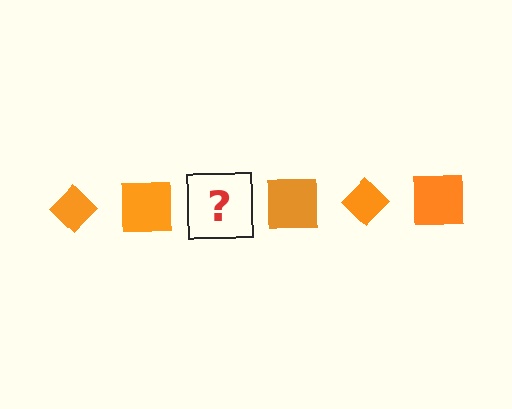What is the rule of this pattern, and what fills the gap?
The rule is that the pattern cycles through diamond, square shapes in orange. The gap should be filled with an orange diamond.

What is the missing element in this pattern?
The missing element is an orange diamond.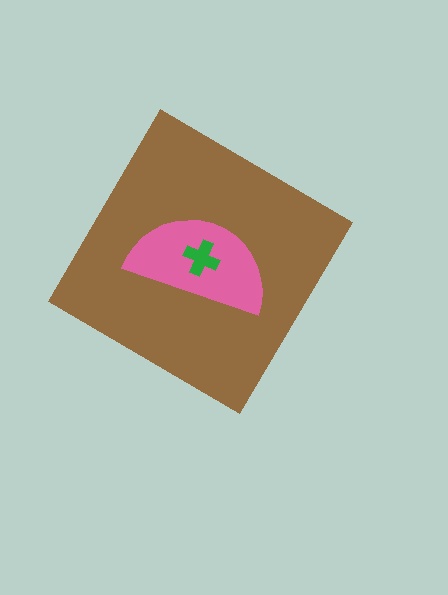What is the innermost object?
The green cross.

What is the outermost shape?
The brown diamond.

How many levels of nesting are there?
3.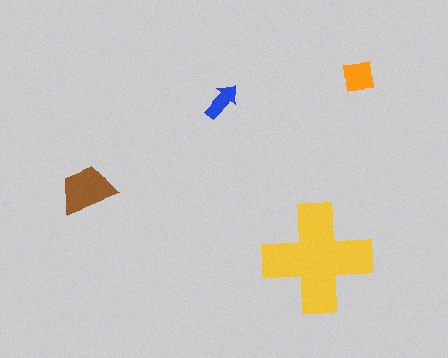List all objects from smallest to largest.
The blue arrow, the orange square, the brown trapezoid, the yellow cross.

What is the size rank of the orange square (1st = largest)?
3rd.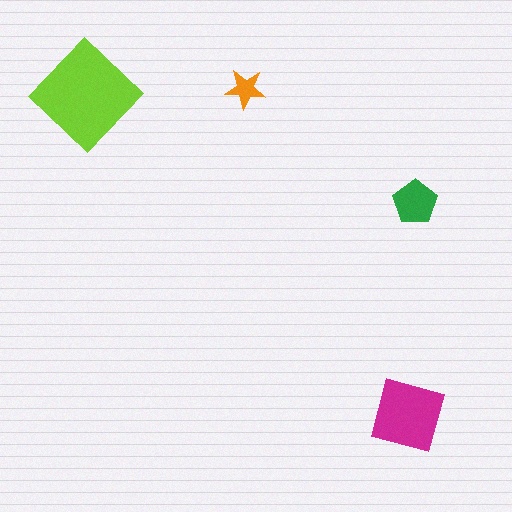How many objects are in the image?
There are 4 objects in the image.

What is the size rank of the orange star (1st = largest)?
4th.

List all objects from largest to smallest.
The lime diamond, the magenta diamond, the green pentagon, the orange star.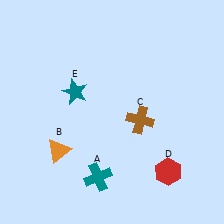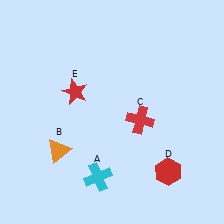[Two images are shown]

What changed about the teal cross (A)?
In Image 1, A is teal. In Image 2, it changed to cyan.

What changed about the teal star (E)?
In Image 1, E is teal. In Image 2, it changed to red.